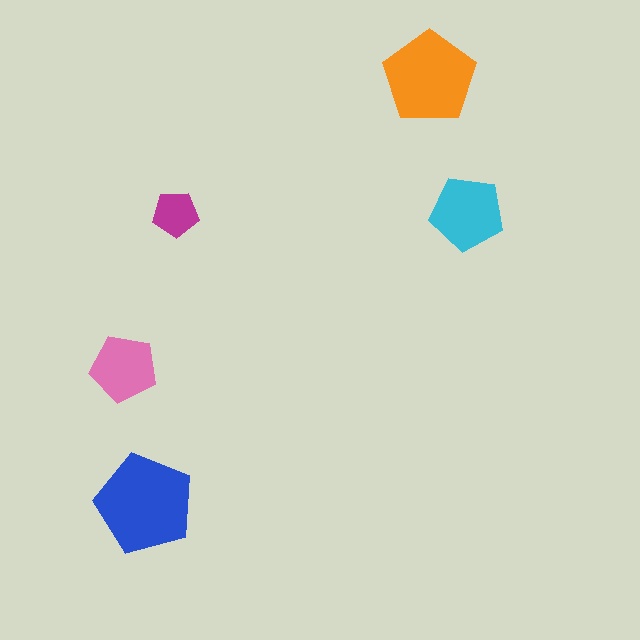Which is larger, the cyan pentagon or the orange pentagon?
The orange one.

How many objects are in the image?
There are 5 objects in the image.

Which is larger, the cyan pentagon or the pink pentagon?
The cyan one.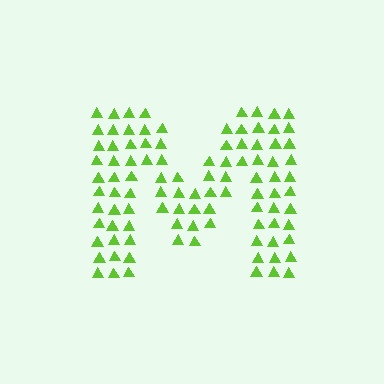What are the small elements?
The small elements are triangles.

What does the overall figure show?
The overall figure shows the letter M.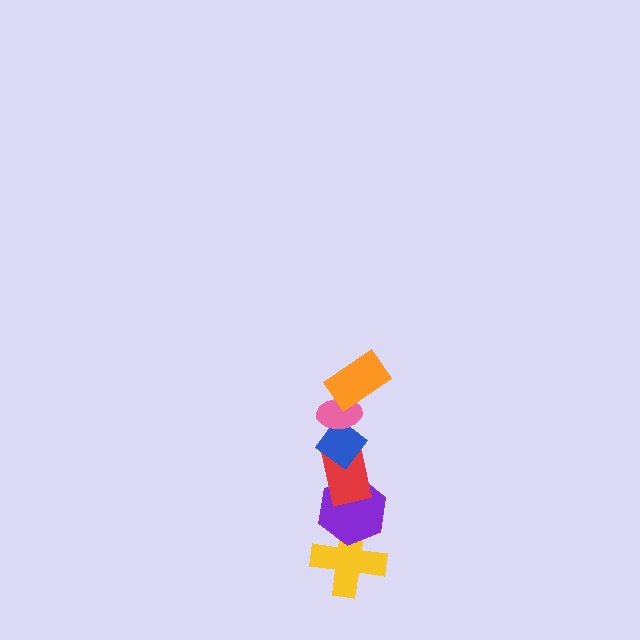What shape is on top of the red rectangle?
The blue diamond is on top of the red rectangle.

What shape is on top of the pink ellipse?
The orange rectangle is on top of the pink ellipse.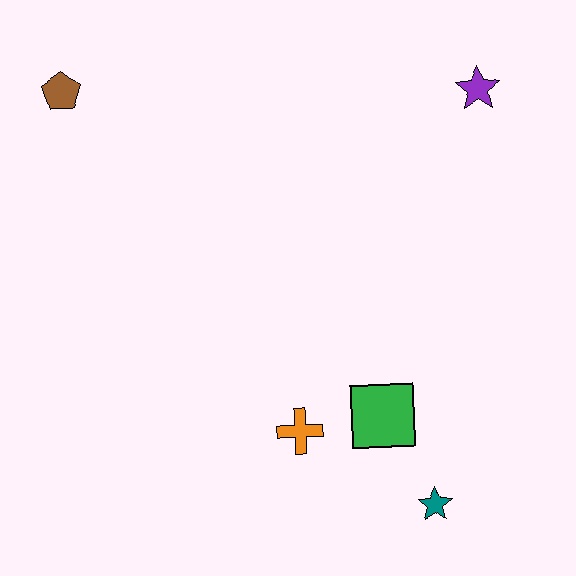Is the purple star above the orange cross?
Yes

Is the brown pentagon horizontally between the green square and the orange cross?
No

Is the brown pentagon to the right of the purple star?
No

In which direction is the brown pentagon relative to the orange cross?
The brown pentagon is above the orange cross.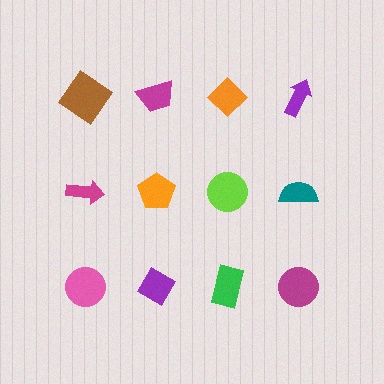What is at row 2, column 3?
A lime circle.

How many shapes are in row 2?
4 shapes.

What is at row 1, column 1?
A brown diamond.